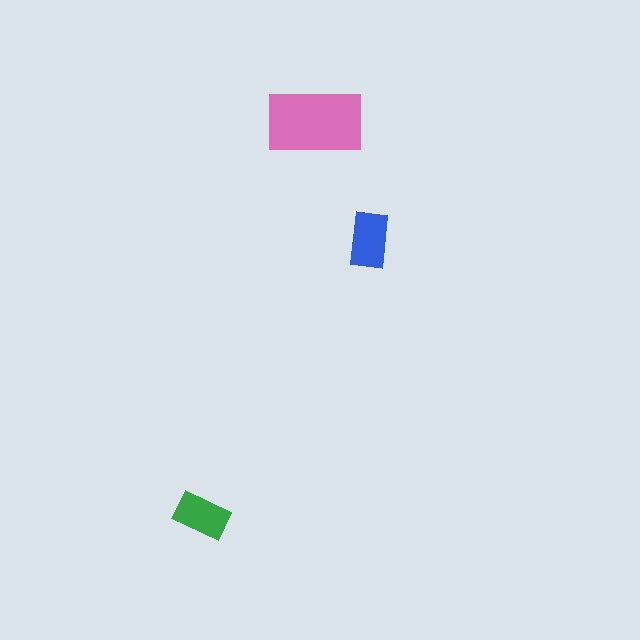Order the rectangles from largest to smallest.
the pink one, the blue one, the green one.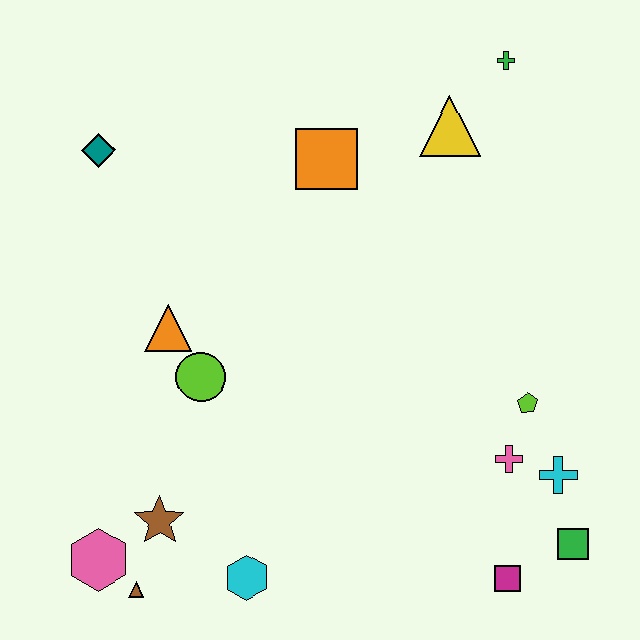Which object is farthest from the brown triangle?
The green cross is farthest from the brown triangle.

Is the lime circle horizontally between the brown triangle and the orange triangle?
No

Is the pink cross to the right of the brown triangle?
Yes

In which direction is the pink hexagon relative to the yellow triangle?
The pink hexagon is below the yellow triangle.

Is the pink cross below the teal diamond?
Yes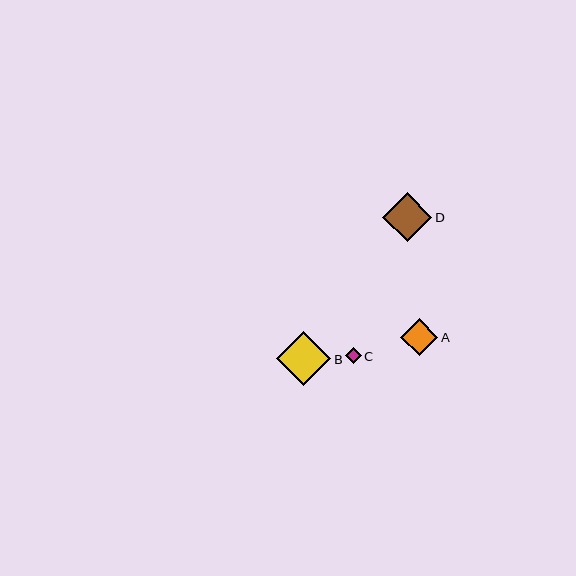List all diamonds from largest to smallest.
From largest to smallest: B, D, A, C.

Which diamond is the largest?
Diamond B is the largest with a size of approximately 54 pixels.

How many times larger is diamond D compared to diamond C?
Diamond D is approximately 3.1 times the size of diamond C.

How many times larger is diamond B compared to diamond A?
Diamond B is approximately 1.5 times the size of diamond A.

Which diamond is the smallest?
Diamond C is the smallest with a size of approximately 16 pixels.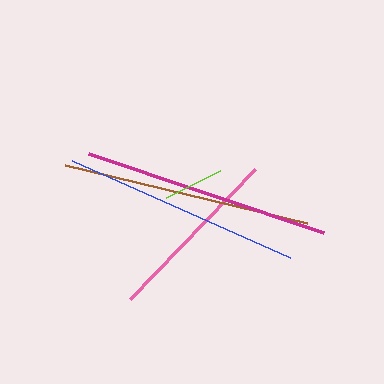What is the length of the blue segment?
The blue segment is approximately 238 pixels long.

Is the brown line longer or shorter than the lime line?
The brown line is longer than the lime line.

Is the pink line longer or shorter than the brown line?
The brown line is longer than the pink line.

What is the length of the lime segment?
The lime segment is approximately 60 pixels long.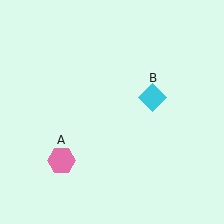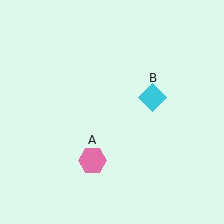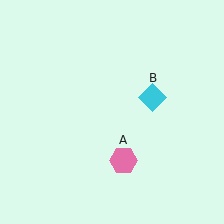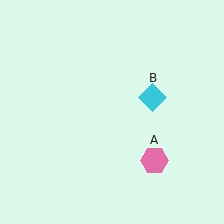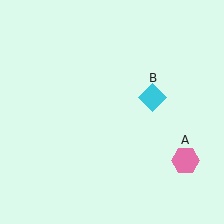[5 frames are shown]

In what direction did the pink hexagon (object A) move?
The pink hexagon (object A) moved right.